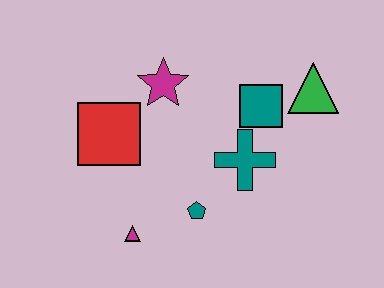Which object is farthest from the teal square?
The magenta triangle is farthest from the teal square.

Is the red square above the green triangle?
No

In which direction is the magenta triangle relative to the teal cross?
The magenta triangle is to the left of the teal cross.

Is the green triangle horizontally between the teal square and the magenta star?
No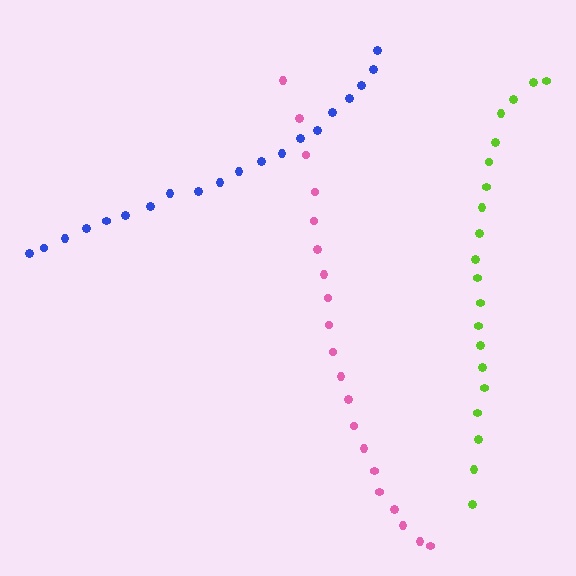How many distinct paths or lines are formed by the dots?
There are 3 distinct paths.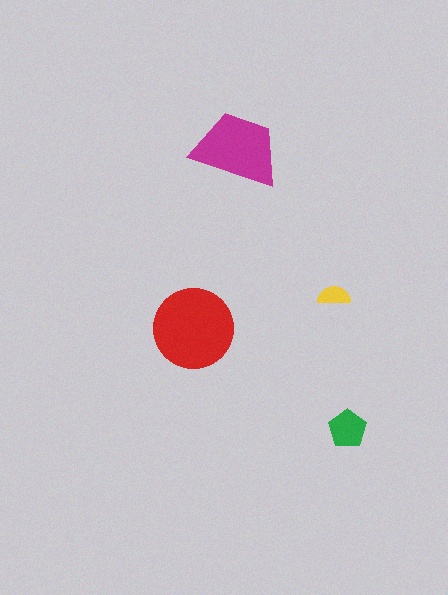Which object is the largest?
The red circle.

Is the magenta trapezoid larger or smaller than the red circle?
Smaller.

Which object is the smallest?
The yellow semicircle.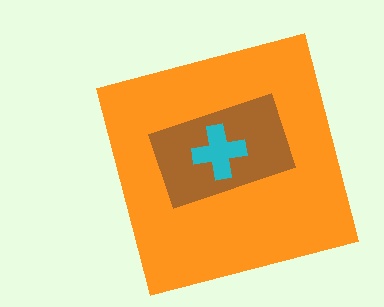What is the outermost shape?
The orange square.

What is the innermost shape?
The cyan cross.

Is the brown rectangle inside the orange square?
Yes.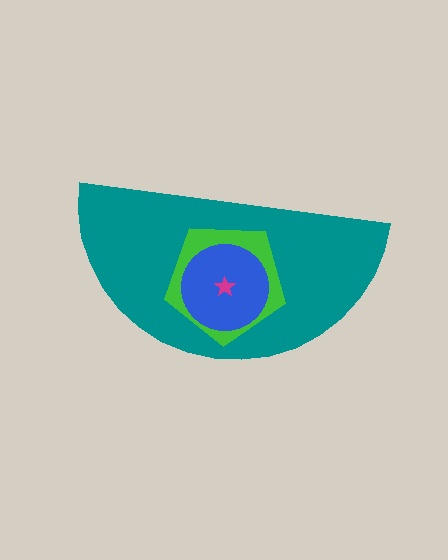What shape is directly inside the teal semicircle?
The green pentagon.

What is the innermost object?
The magenta star.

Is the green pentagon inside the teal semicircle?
Yes.